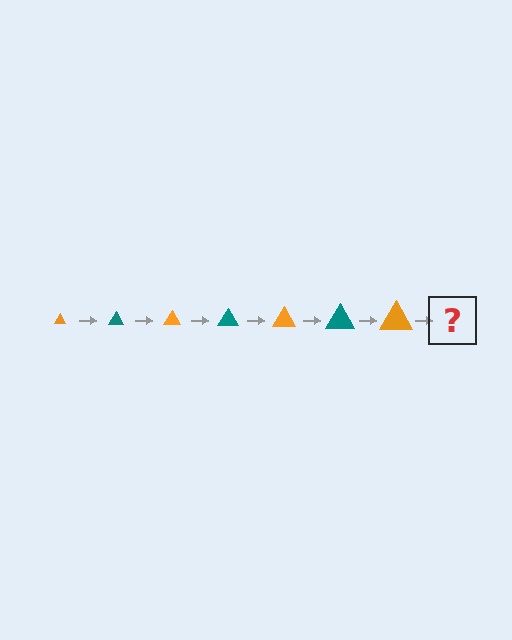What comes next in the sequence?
The next element should be a teal triangle, larger than the previous one.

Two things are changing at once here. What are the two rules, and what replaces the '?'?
The two rules are that the triangle grows larger each step and the color cycles through orange and teal. The '?' should be a teal triangle, larger than the previous one.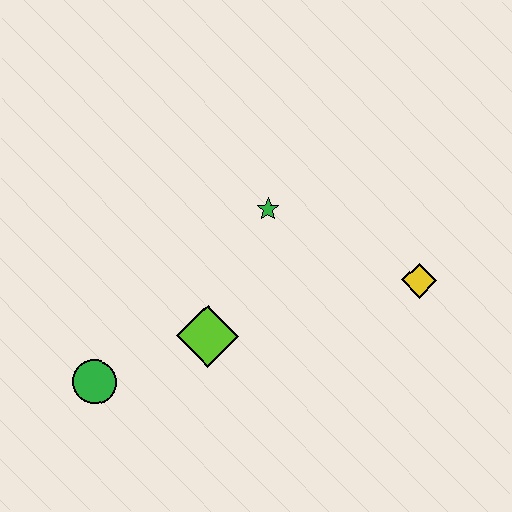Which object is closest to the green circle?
The lime diamond is closest to the green circle.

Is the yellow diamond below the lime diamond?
No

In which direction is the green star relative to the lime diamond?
The green star is above the lime diamond.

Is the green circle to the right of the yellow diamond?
No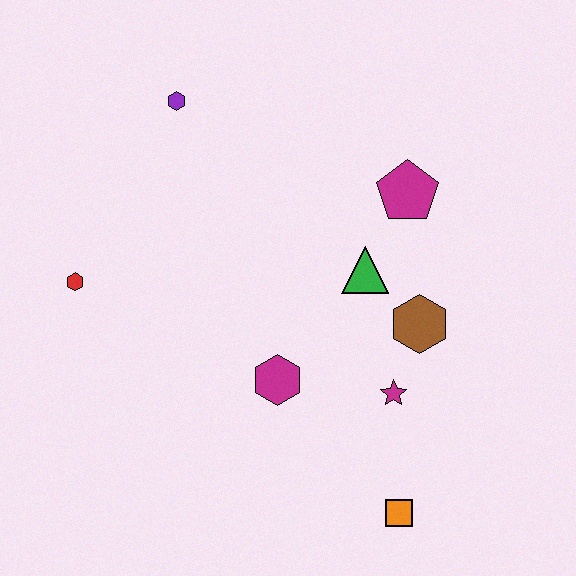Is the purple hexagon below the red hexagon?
No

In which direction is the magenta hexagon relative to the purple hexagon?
The magenta hexagon is below the purple hexagon.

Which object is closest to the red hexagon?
The purple hexagon is closest to the red hexagon.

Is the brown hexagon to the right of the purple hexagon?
Yes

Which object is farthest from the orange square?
The purple hexagon is farthest from the orange square.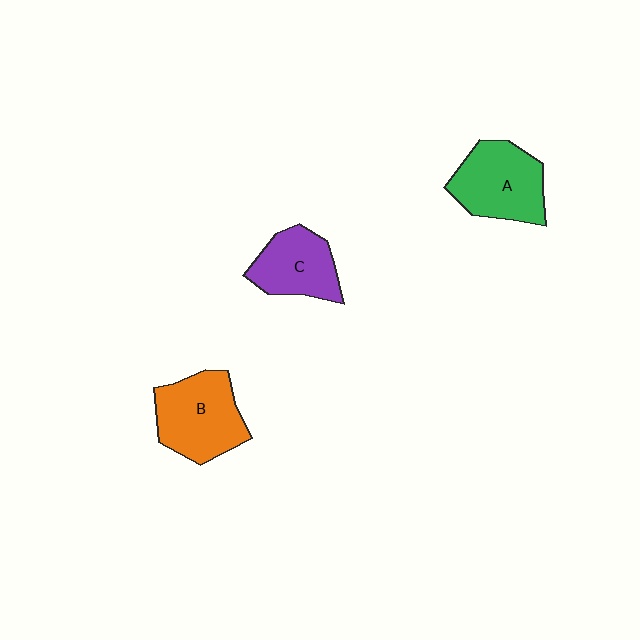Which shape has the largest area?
Shape B (orange).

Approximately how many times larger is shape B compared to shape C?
Approximately 1.3 times.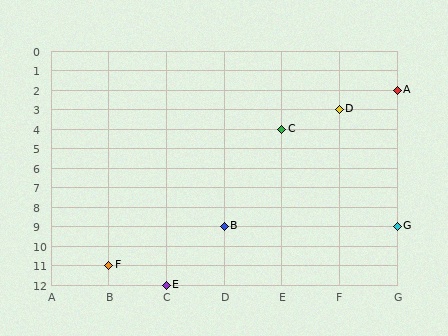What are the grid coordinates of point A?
Point A is at grid coordinates (G, 2).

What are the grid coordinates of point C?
Point C is at grid coordinates (E, 4).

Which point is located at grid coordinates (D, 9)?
Point B is at (D, 9).